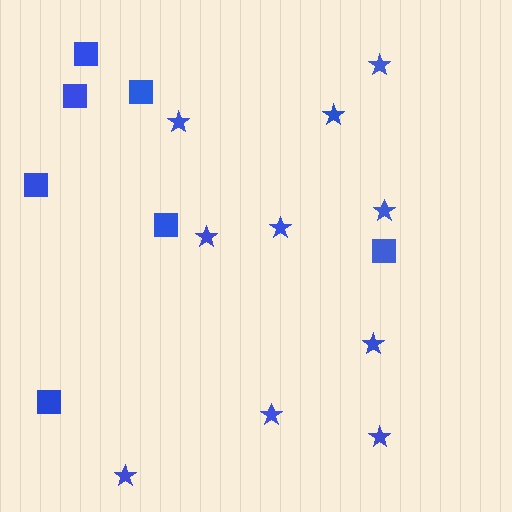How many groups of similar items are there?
There are 2 groups: one group of stars (10) and one group of squares (7).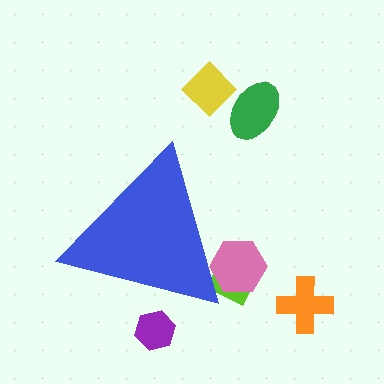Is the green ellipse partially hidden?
No, the green ellipse is fully visible.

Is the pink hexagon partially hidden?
Yes, the pink hexagon is partially hidden behind the blue triangle.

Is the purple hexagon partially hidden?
Yes, the purple hexagon is partially hidden behind the blue triangle.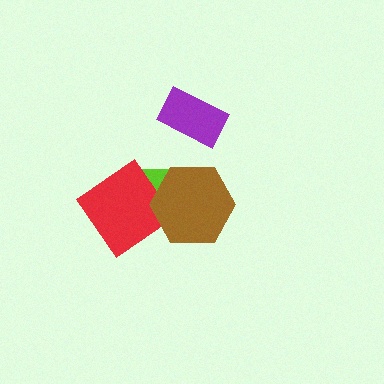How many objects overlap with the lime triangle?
2 objects overlap with the lime triangle.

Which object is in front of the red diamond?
The brown hexagon is in front of the red diamond.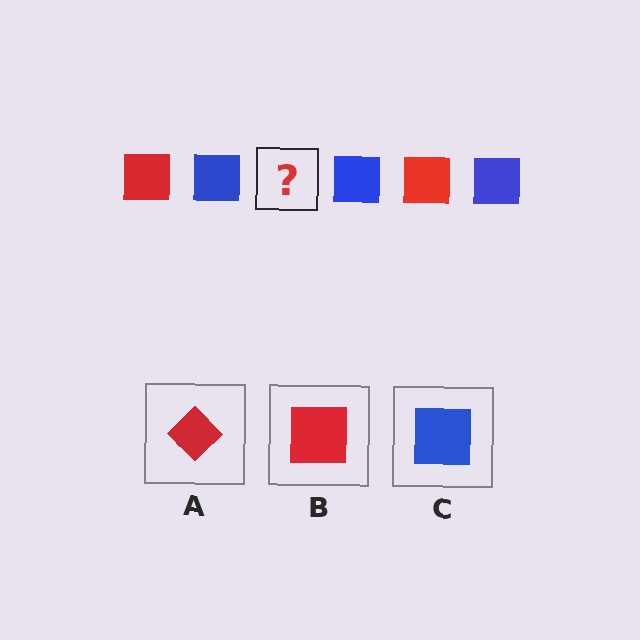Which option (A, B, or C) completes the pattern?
B.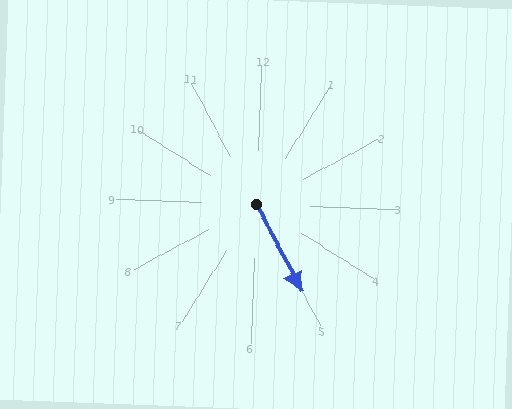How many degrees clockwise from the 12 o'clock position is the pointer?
Approximately 150 degrees.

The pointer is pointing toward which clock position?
Roughly 5 o'clock.